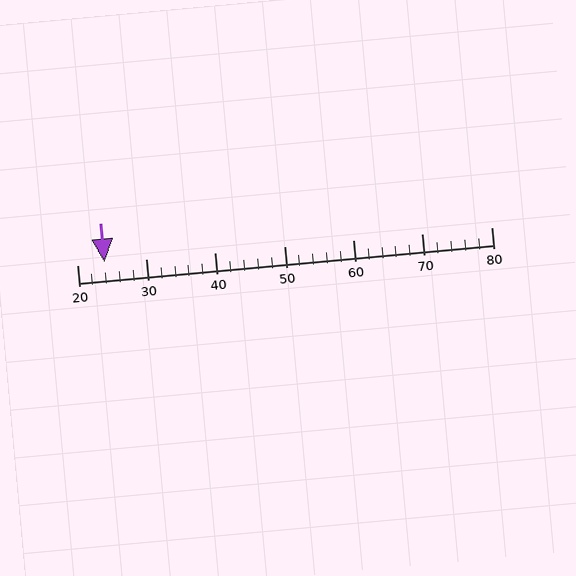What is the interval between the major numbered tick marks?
The major tick marks are spaced 10 units apart.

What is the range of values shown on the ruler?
The ruler shows values from 20 to 80.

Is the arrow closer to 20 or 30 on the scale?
The arrow is closer to 20.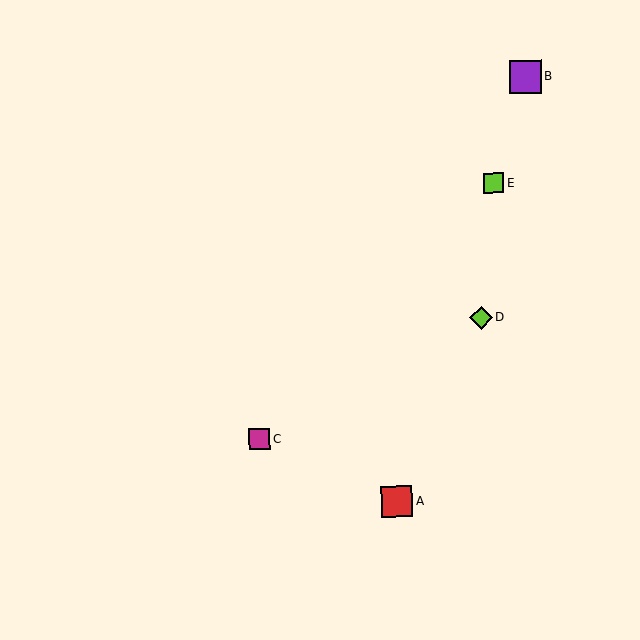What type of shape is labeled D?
Shape D is a lime diamond.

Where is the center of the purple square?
The center of the purple square is at (525, 77).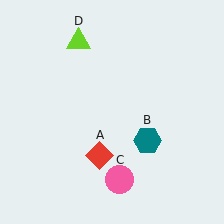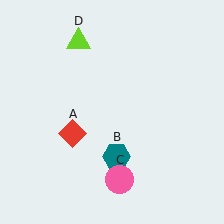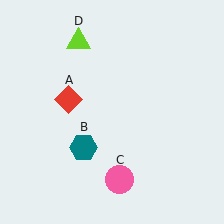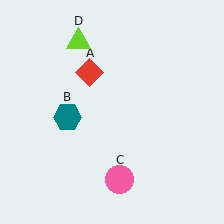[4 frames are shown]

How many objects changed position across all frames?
2 objects changed position: red diamond (object A), teal hexagon (object B).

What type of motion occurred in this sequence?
The red diamond (object A), teal hexagon (object B) rotated clockwise around the center of the scene.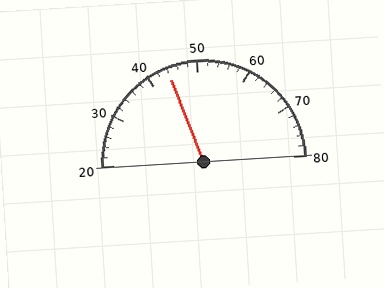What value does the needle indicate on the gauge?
The needle indicates approximately 44.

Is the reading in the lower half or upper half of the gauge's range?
The reading is in the lower half of the range (20 to 80).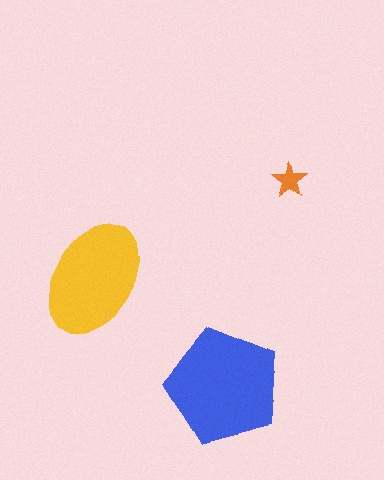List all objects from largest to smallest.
The blue pentagon, the yellow ellipse, the orange star.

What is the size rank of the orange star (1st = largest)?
3rd.